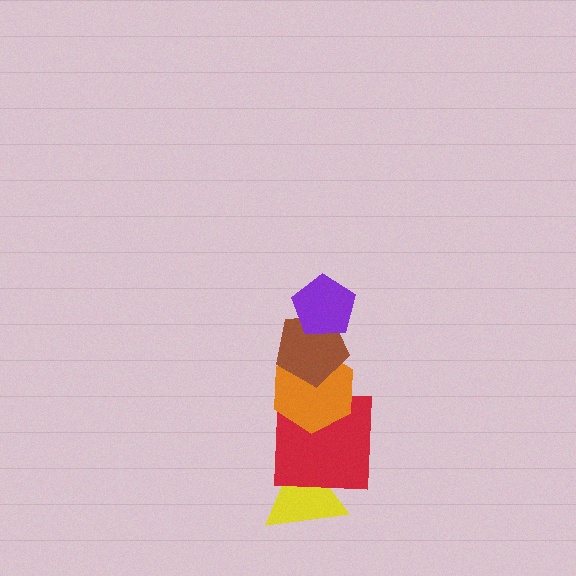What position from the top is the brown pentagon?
The brown pentagon is 2nd from the top.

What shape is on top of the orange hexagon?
The brown pentagon is on top of the orange hexagon.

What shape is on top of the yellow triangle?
The red square is on top of the yellow triangle.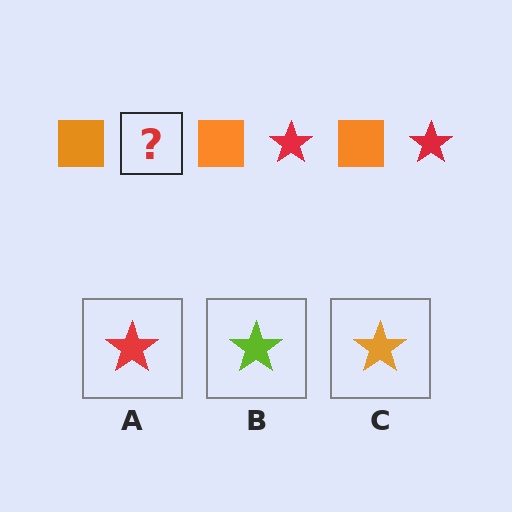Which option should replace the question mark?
Option A.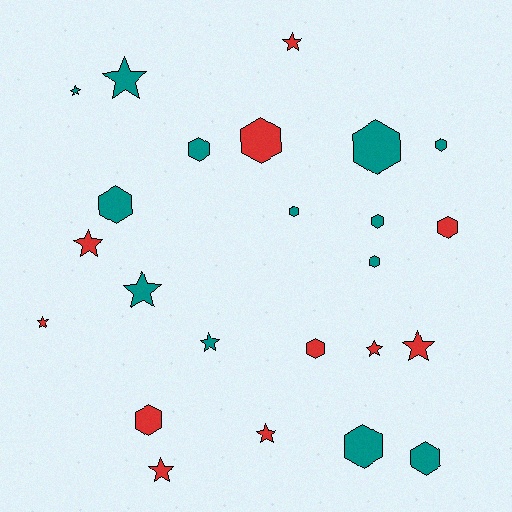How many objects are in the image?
There are 24 objects.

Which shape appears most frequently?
Hexagon, with 13 objects.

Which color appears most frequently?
Teal, with 13 objects.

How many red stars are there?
There are 7 red stars.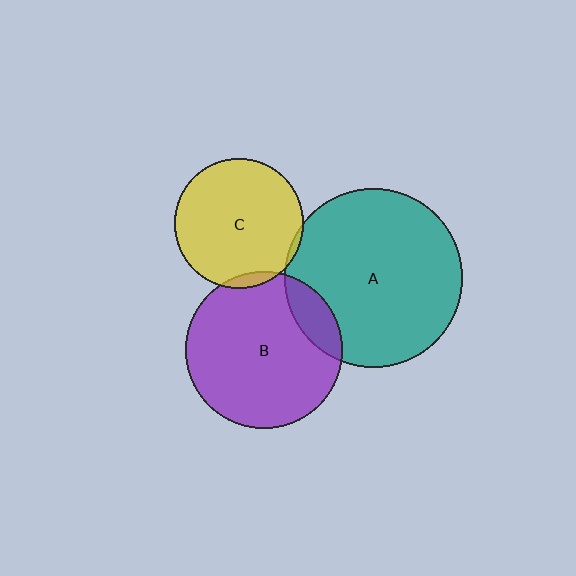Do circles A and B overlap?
Yes.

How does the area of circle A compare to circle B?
Approximately 1.3 times.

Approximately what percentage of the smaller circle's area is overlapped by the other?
Approximately 15%.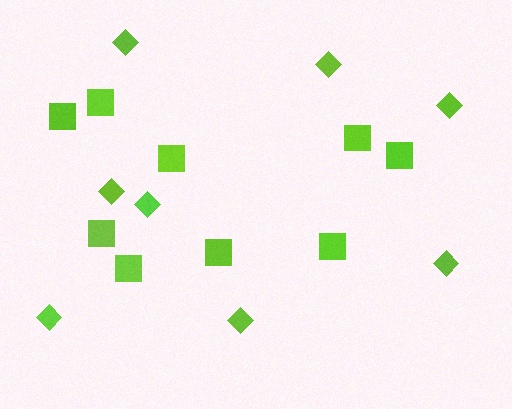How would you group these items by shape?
There are 2 groups: one group of squares (9) and one group of diamonds (8).